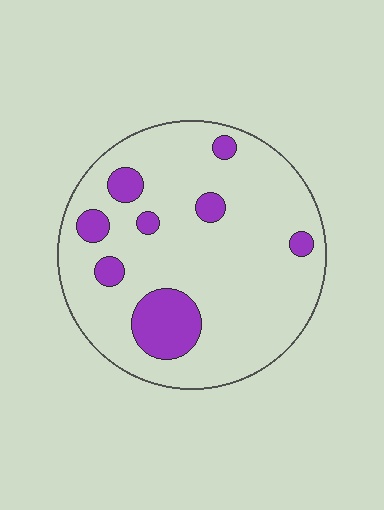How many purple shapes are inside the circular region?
8.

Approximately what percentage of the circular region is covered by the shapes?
Approximately 15%.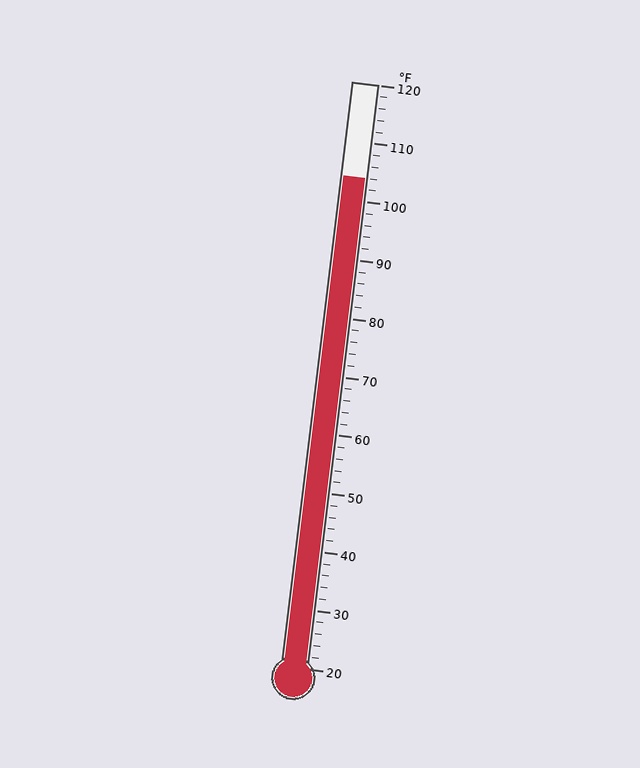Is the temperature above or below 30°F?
The temperature is above 30°F.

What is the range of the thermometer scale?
The thermometer scale ranges from 20°F to 120°F.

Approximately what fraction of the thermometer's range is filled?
The thermometer is filled to approximately 85% of its range.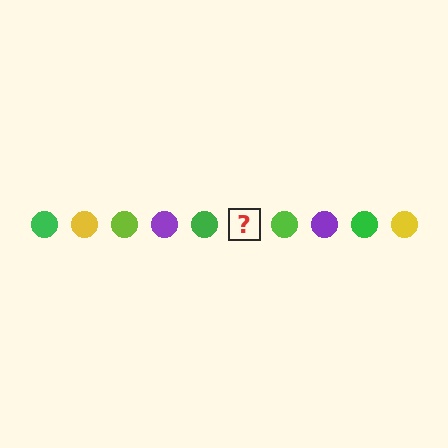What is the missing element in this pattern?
The missing element is a yellow circle.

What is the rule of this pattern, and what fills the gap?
The rule is that the pattern cycles through green, yellow, lime, purple circles. The gap should be filled with a yellow circle.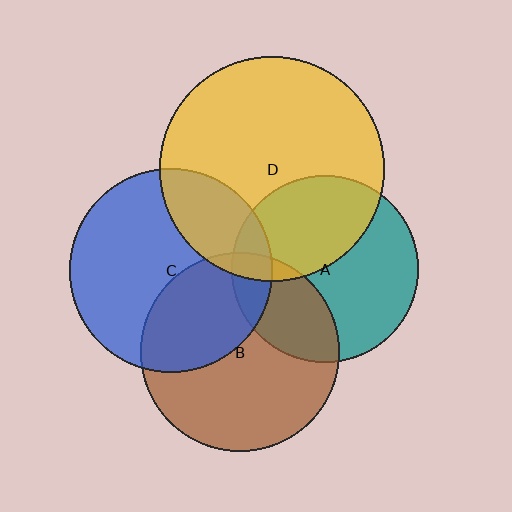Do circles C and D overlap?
Yes.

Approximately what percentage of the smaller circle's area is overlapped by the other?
Approximately 25%.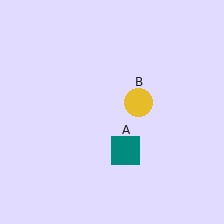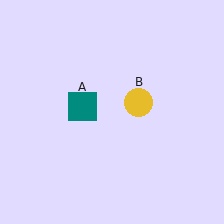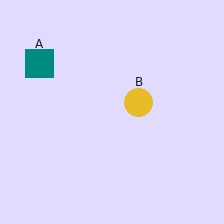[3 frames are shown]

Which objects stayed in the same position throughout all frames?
Yellow circle (object B) remained stationary.